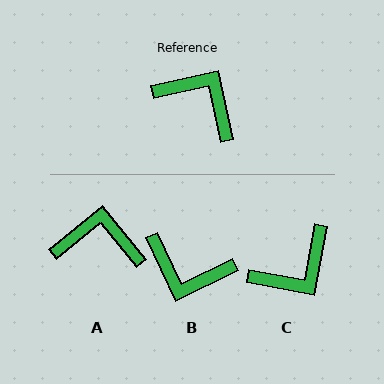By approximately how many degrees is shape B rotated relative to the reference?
Approximately 167 degrees clockwise.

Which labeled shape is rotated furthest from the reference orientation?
B, about 167 degrees away.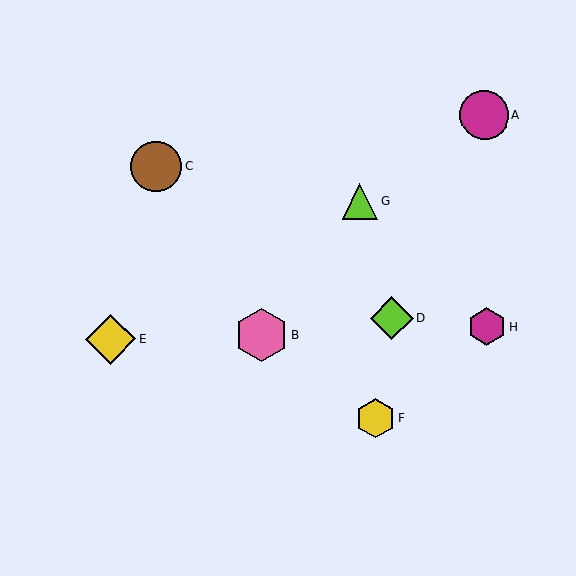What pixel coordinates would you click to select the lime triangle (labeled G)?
Click at (360, 201) to select the lime triangle G.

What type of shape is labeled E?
Shape E is a yellow diamond.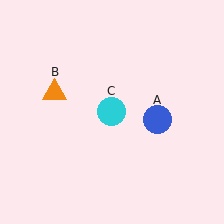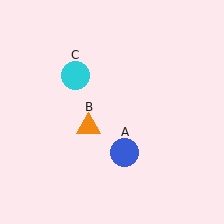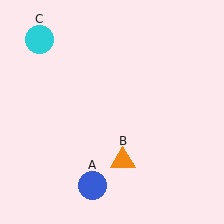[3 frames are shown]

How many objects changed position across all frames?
3 objects changed position: blue circle (object A), orange triangle (object B), cyan circle (object C).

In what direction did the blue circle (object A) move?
The blue circle (object A) moved down and to the left.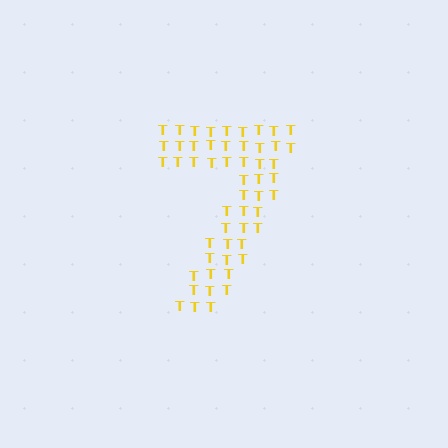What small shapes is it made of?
It is made of small letter T's.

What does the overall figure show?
The overall figure shows the digit 7.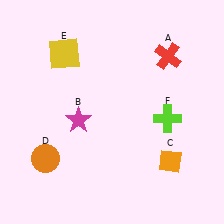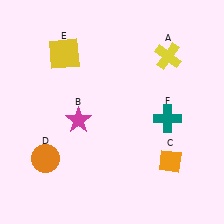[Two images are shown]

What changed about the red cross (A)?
In Image 1, A is red. In Image 2, it changed to yellow.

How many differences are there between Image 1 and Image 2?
There are 2 differences between the two images.